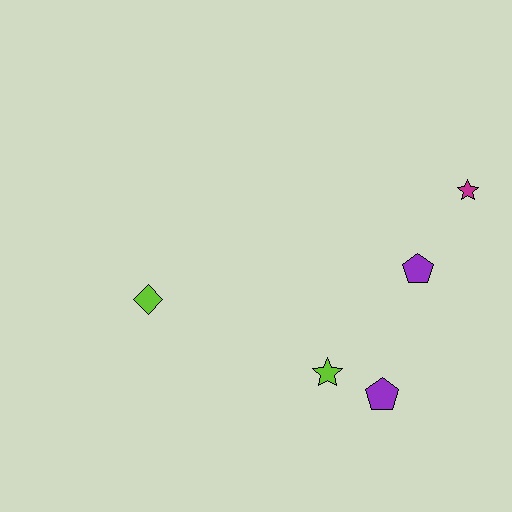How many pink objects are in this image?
There are no pink objects.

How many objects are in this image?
There are 5 objects.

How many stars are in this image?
There are 2 stars.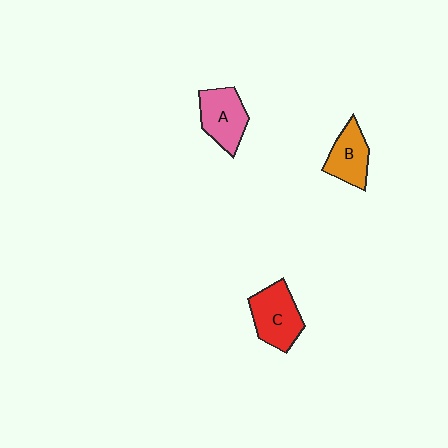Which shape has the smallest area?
Shape B (orange).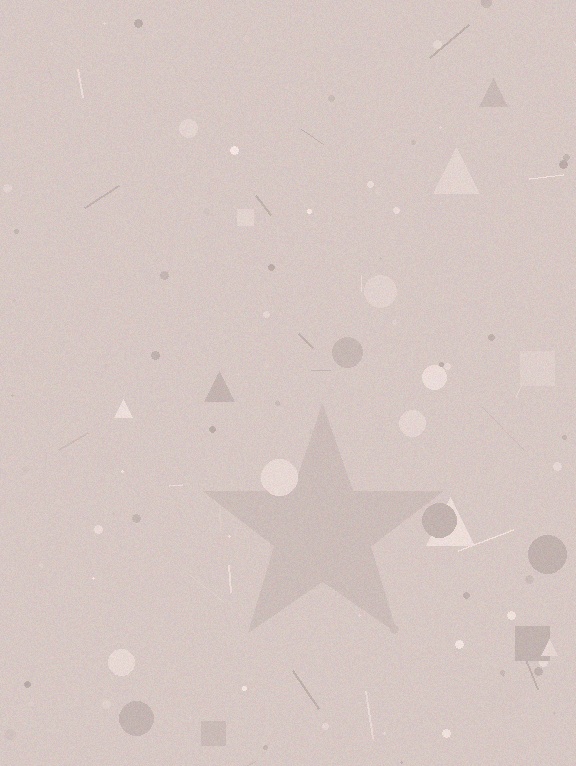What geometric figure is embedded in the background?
A star is embedded in the background.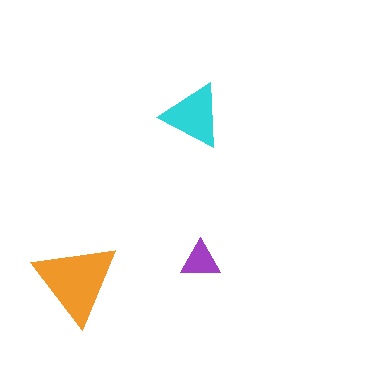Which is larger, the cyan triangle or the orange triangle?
The orange one.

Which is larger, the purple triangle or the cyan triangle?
The cyan one.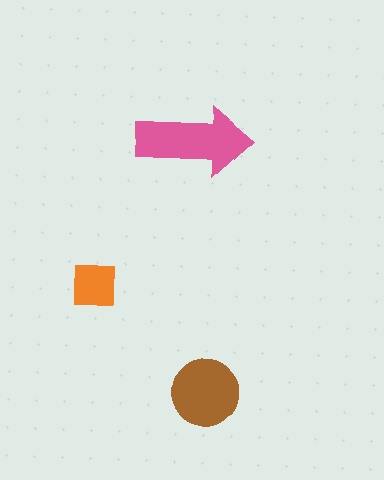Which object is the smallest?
The orange square.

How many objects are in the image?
There are 3 objects in the image.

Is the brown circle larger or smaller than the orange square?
Larger.